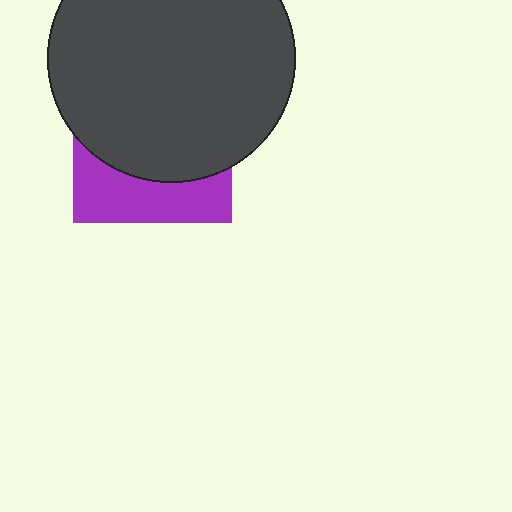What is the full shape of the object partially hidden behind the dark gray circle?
The partially hidden object is a purple square.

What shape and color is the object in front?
The object in front is a dark gray circle.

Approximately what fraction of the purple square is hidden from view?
Roughly 68% of the purple square is hidden behind the dark gray circle.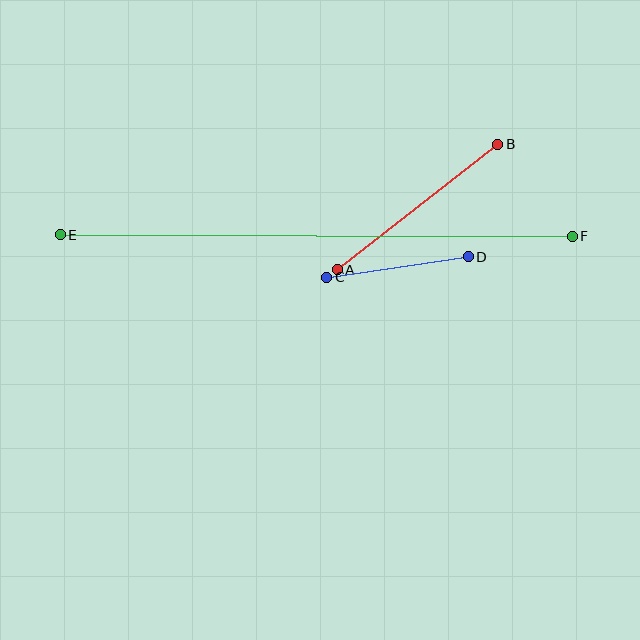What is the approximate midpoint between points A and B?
The midpoint is at approximately (418, 207) pixels.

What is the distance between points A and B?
The distance is approximately 204 pixels.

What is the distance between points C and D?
The distance is approximately 143 pixels.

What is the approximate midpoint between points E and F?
The midpoint is at approximately (316, 236) pixels.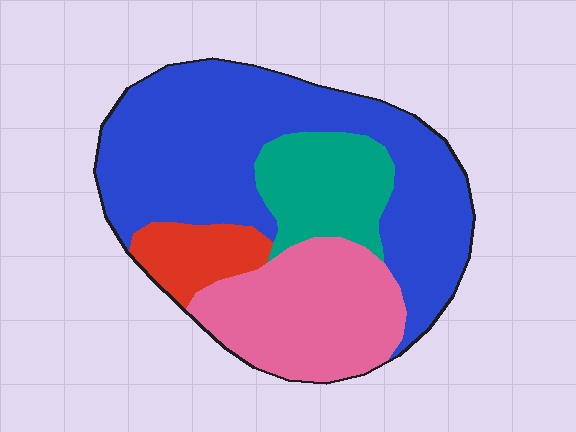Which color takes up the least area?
Red, at roughly 10%.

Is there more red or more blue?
Blue.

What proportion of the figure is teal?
Teal takes up about one sixth (1/6) of the figure.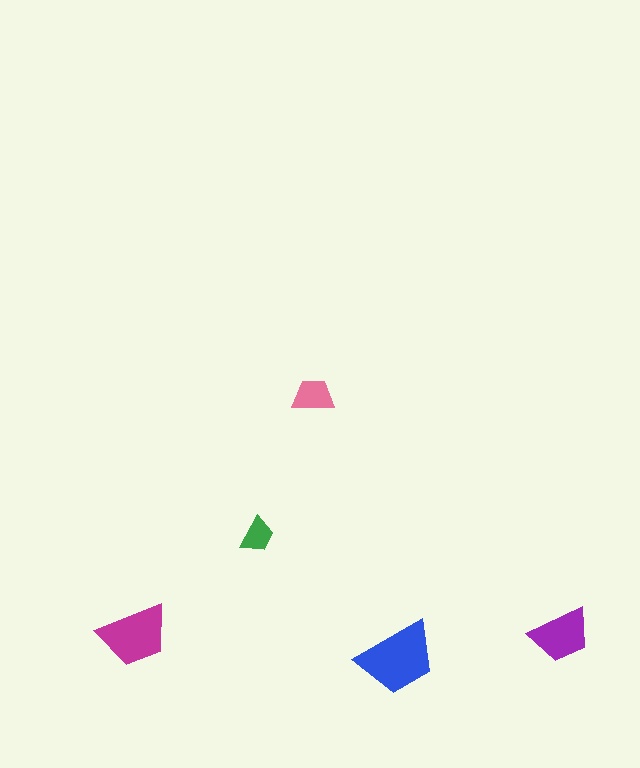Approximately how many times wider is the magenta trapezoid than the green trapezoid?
About 2 times wider.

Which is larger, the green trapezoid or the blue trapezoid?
The blue one.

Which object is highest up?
The pink trapezoid is topmost.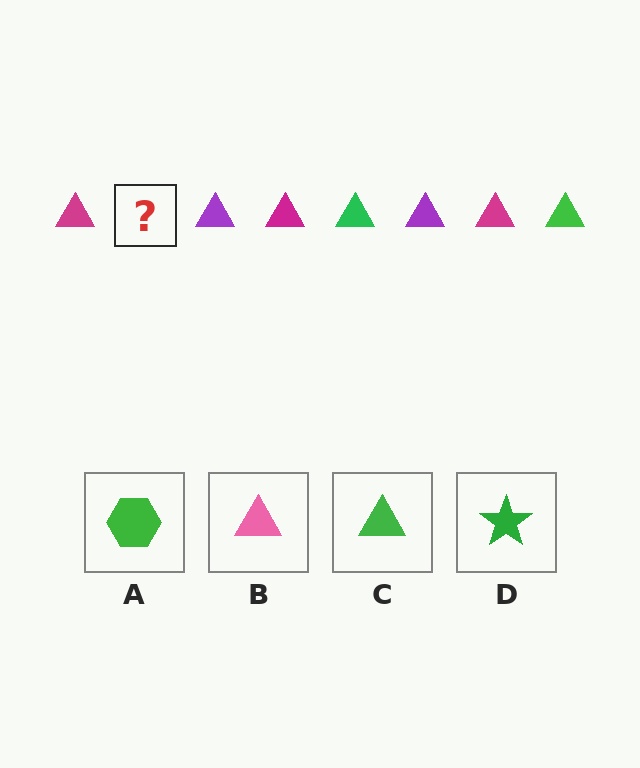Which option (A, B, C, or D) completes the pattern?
C.